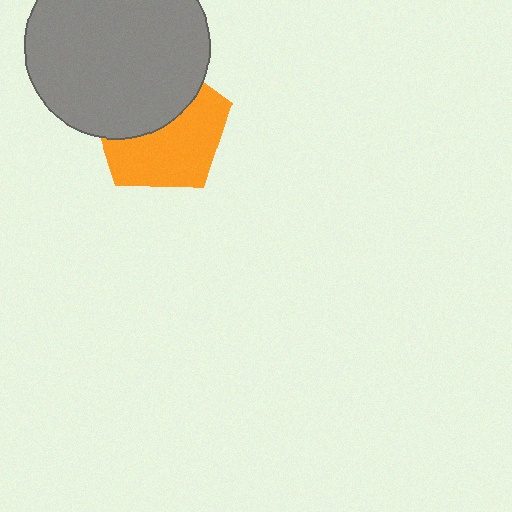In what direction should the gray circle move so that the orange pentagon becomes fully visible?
The gray circle should move up. That is the shortest direction to clear the overlap and leave the orange pentagon fully visible.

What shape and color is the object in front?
The object in front is a gray circle.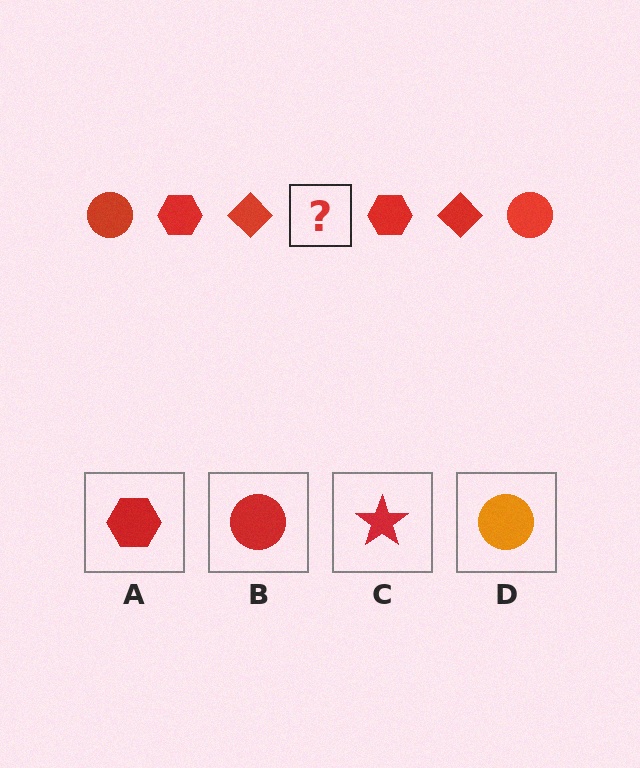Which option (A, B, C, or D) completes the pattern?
B.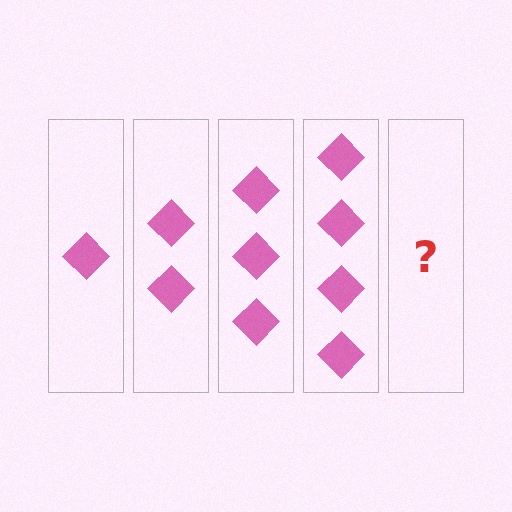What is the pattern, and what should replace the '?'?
The pattern is that each step adds one more diamond. The '?' should be 5 diamonds.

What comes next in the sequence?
The next element should be 5 diamonds.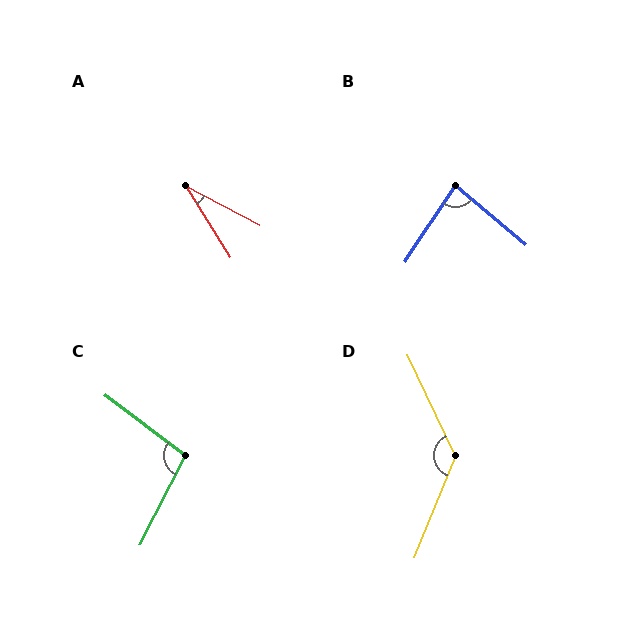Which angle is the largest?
D, at approximately 133 degrees.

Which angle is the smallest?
A, at approximately 30 degrees.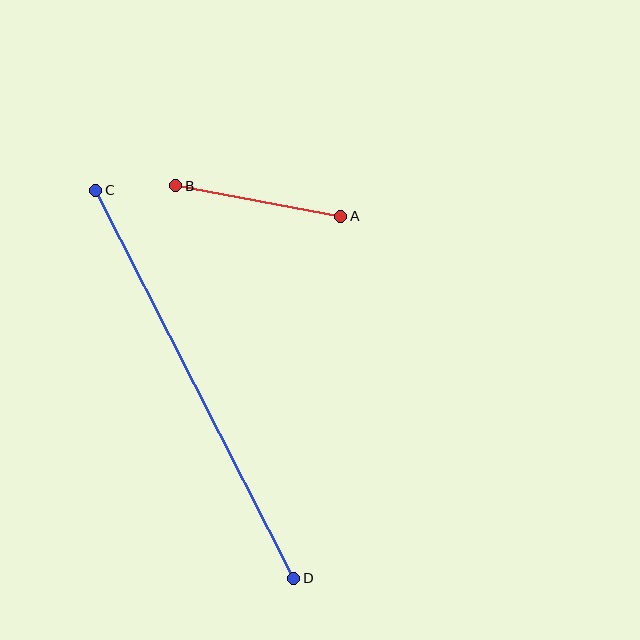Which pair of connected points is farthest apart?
Points C and D are farthest apart.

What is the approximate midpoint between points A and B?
The midpoint is at approximately (258, 201) pixels.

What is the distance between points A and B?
The distance is approximately 168 pixels.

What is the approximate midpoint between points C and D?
The midpoint is at approximately (195, 384) pixels.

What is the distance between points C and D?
The distance is approximately 435 pixels.